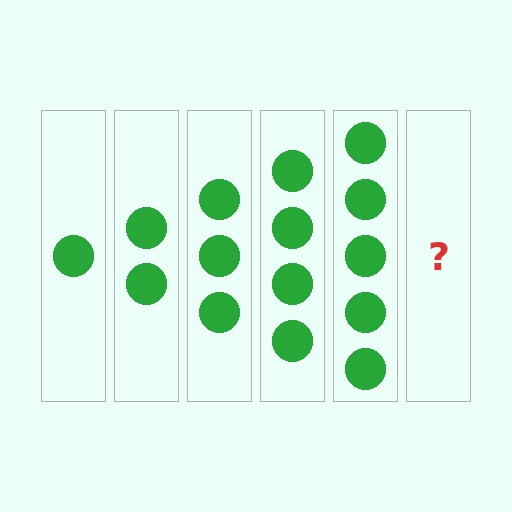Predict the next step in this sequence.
The next step is 6 circles.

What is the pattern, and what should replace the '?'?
The pattern is that each step adds one more circle. The '?' should be 6 circles.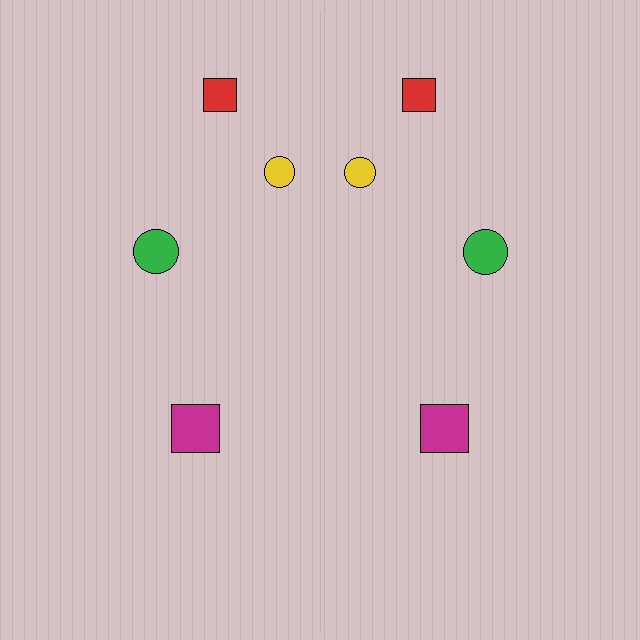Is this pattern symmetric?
Yes, this pattern has bilateral (reflection) symmetry.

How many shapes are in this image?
There are 8 shapes in this image.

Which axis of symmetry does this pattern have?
The pattern has a vertical axis of symmetry running through the center of the image.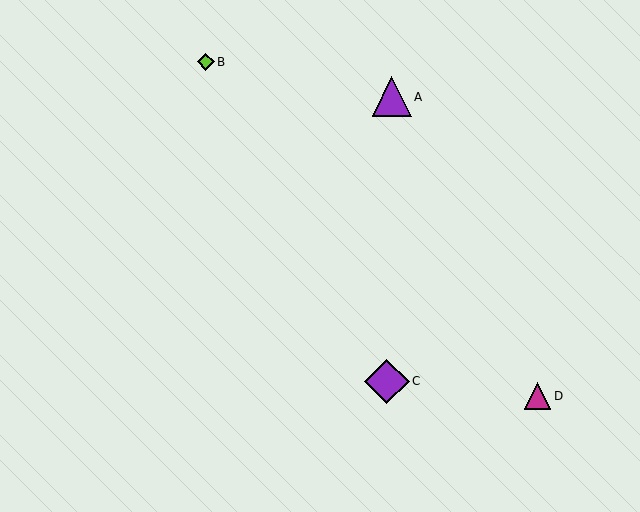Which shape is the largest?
The purple diamond (labeled C) is the largest.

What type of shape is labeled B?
Shape B is a lime diamond.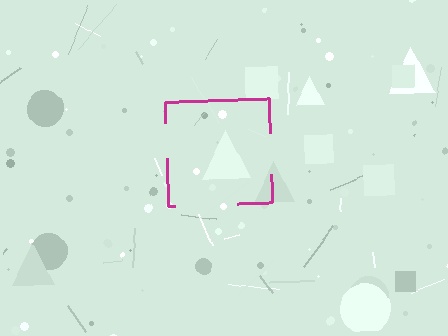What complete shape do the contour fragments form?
The contour fragments form a square.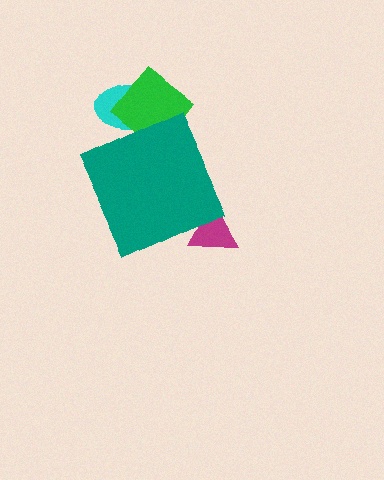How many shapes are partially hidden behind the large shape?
3 shapes are partially hidden.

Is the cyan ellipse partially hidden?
Yes, the cyan ellipse is partially hidden behind the teal diamond.